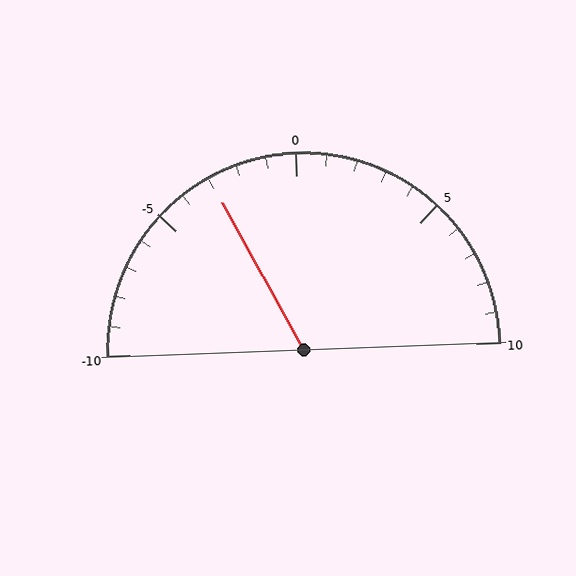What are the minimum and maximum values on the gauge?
The gauge ranges from -10 to 10.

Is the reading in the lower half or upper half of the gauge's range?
The reading is in the lower half of the range (-10 to 10).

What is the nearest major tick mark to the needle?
The nearest major tick mark is -5.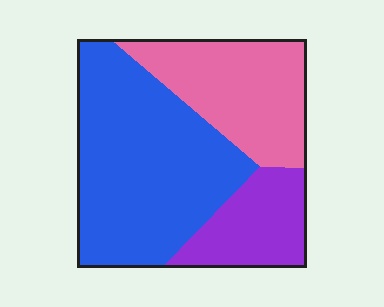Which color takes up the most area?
Blue, at roughly 50%.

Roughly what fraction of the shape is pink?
Pink covers 30% of the shape.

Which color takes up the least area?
Purple, at roughly 20%.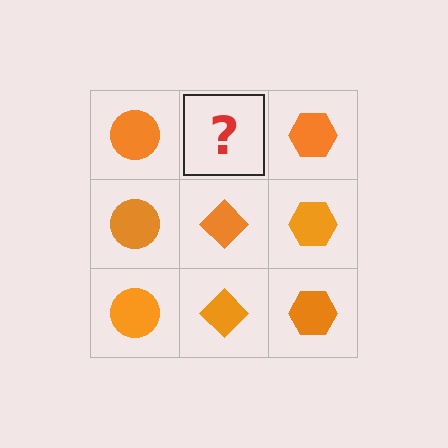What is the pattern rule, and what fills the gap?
The rule is that each column has a consistent shape. The gap should be filled with an orange diamond.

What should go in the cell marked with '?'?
The missing cell should contain an orange diamond.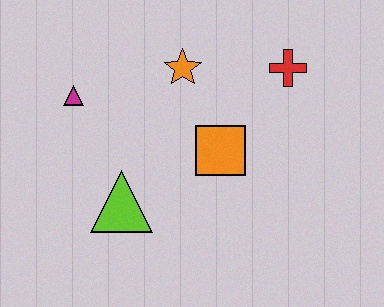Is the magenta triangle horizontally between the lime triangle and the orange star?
No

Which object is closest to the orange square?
The orange star is closest to the orange square.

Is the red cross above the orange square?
Yes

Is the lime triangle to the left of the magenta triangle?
No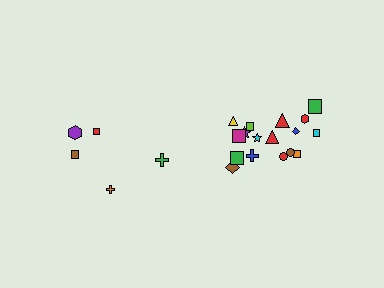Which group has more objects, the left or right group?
The right group.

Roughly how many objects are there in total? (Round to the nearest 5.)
Roughly 25 objects in total.